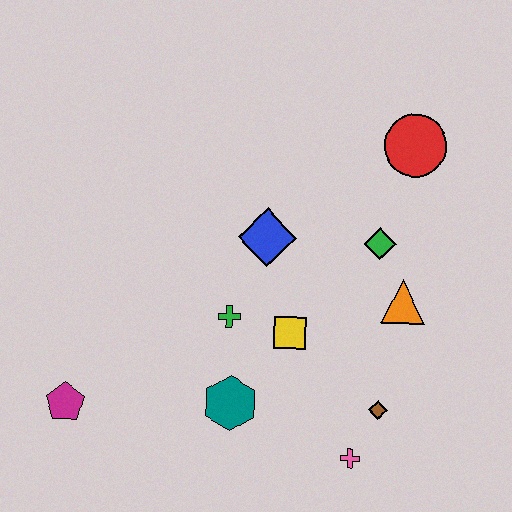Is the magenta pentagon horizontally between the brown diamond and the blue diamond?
No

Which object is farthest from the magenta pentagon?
The red circle is farthest from the magenta pentagon.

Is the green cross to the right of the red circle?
No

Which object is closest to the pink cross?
The brown diamond is closest to the pink cross.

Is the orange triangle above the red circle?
No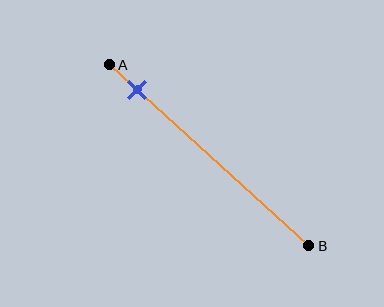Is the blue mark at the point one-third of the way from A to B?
No, the mark is at about 15% from A, not at the 33% one-third point.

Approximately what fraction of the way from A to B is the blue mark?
The blue mark is approximately 15% of the way from A to B.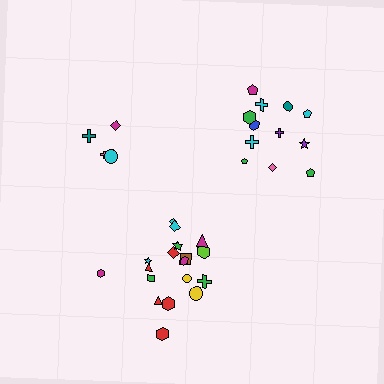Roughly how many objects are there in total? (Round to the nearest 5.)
Roughly 35 objects in total.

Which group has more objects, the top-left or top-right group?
The top-right group.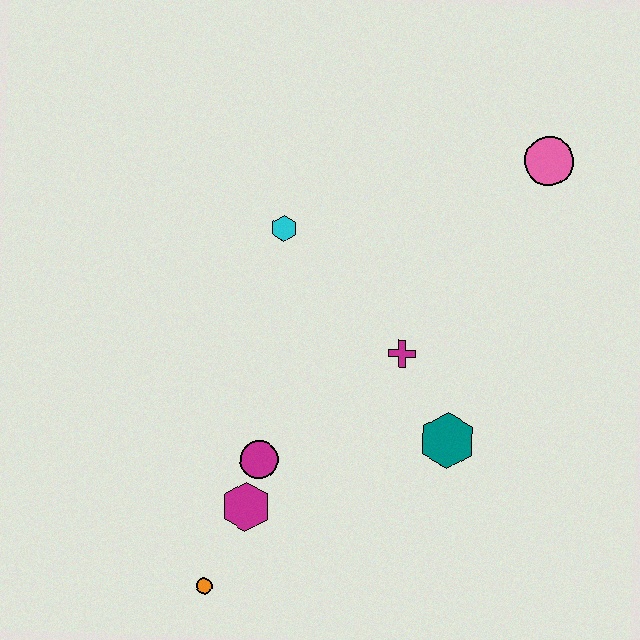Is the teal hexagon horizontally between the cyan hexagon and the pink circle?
Yes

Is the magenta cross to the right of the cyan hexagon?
Yes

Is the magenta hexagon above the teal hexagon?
No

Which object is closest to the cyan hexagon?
The magenta cross is closest to the cyan hexagon.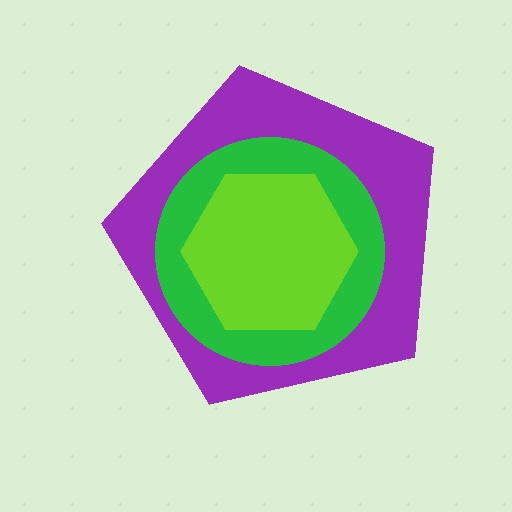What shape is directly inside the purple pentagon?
The green circle.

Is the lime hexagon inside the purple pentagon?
Yes.